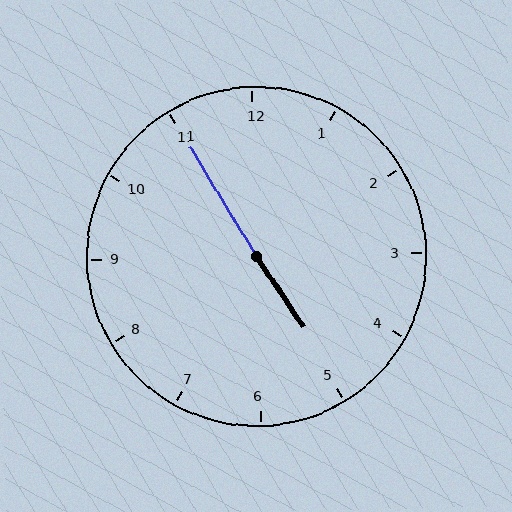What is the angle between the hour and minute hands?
Approximately 178 degrees.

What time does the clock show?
4:55.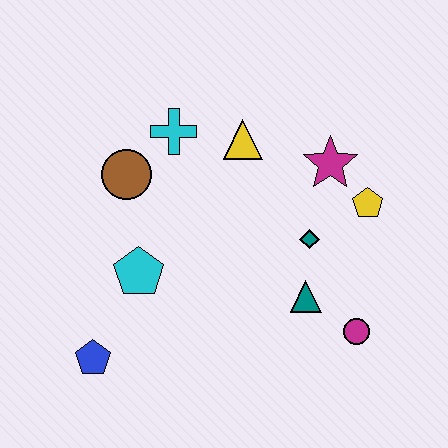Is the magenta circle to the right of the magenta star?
Yes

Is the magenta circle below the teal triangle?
Yes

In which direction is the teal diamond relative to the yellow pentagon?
The teal diamond is to the left of the yellow pentagon.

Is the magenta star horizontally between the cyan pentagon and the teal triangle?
No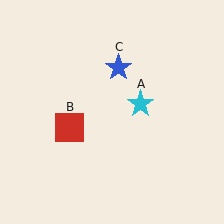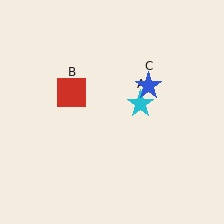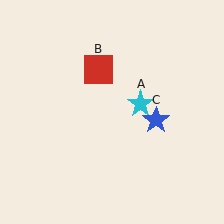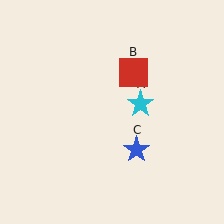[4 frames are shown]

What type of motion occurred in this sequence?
The red square (object B), blue star (object C) rotated clockwise around the center of the scene.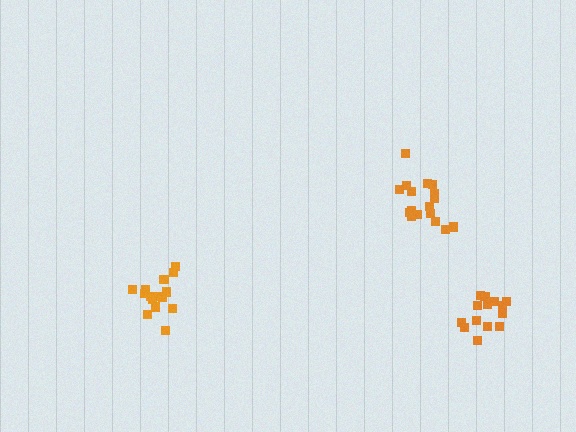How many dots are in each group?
Group 1: 14 dots, Group 2: 15 dots, Group 3: 17 dots (46 total).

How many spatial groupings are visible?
There are 3 spatial groupings.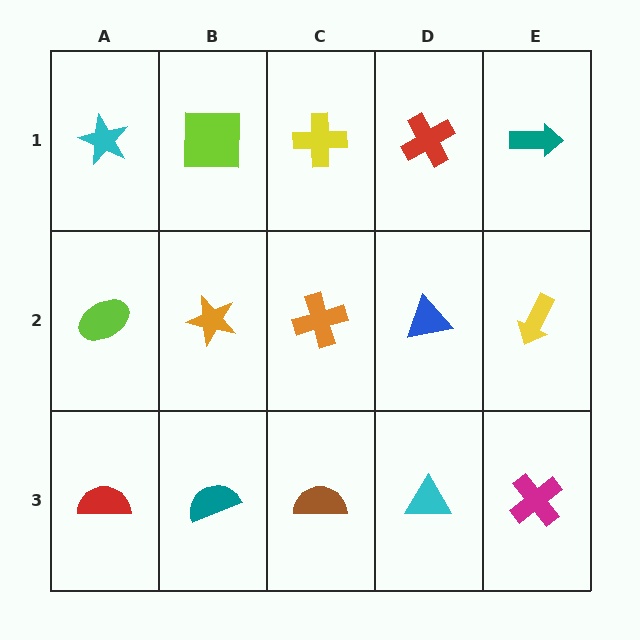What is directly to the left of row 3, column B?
A red semicircle.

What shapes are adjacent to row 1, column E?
A yellow arrow (row 2, column E), a red cross (row 1, column D).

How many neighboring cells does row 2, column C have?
4.